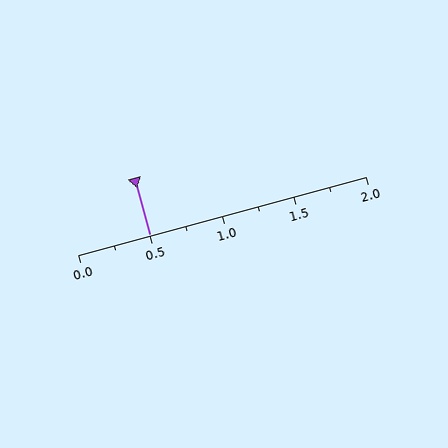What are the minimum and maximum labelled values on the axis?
The axis runs from 0.0 to 2.0.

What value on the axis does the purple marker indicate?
The marker indicates approximately 0.5.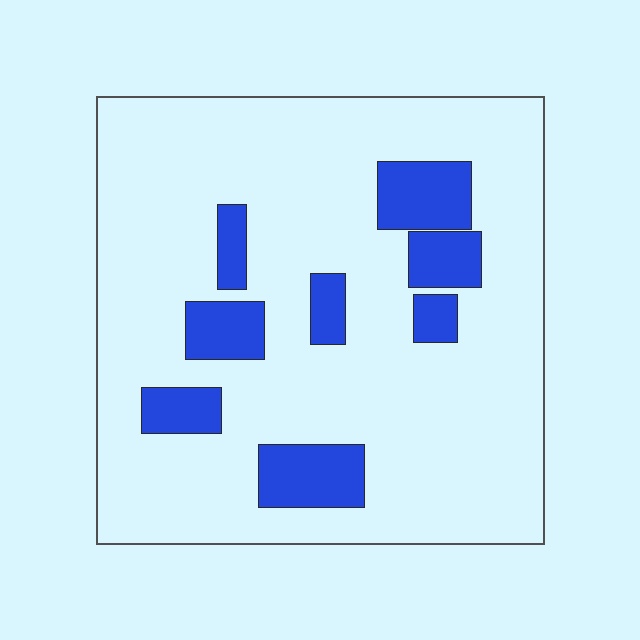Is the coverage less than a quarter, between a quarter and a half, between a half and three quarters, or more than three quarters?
Less than a quarter.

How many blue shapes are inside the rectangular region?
8.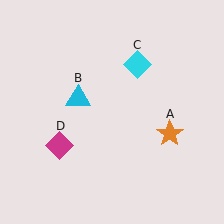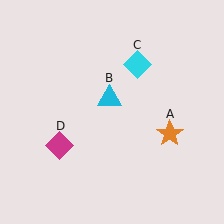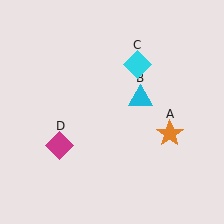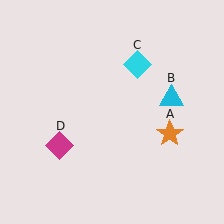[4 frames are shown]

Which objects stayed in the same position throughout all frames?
Orange star (object A) and cyan diamond (object C) and magenta diamond (object D) remained stationary.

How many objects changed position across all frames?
1 object changed position: cyan triangle (object B).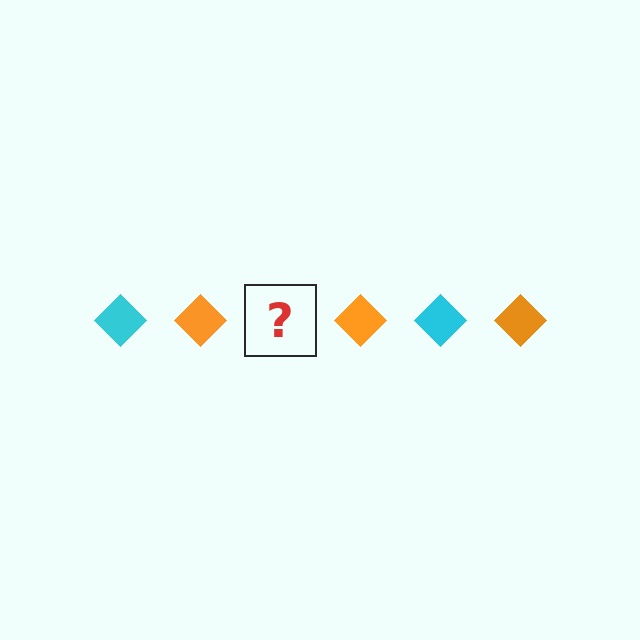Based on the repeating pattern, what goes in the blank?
The blank should be a cyan diamond.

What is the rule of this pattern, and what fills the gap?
The rule is that the pattern cycles through cyan, orange diamonds. The gap should be filled with a cyan diamond.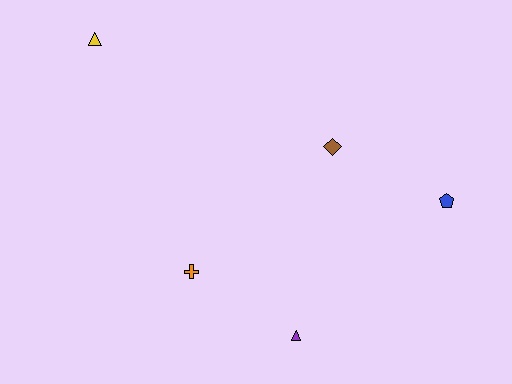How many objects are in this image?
There are 5 objects.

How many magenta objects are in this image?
There are no magenta objects.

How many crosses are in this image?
There is 1 cross.